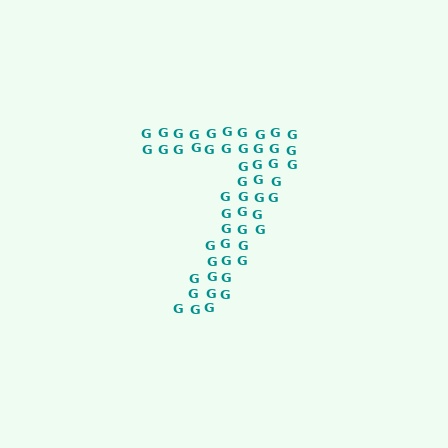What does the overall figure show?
The overall figure shows the digit 7.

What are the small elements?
The small elements are letter G's.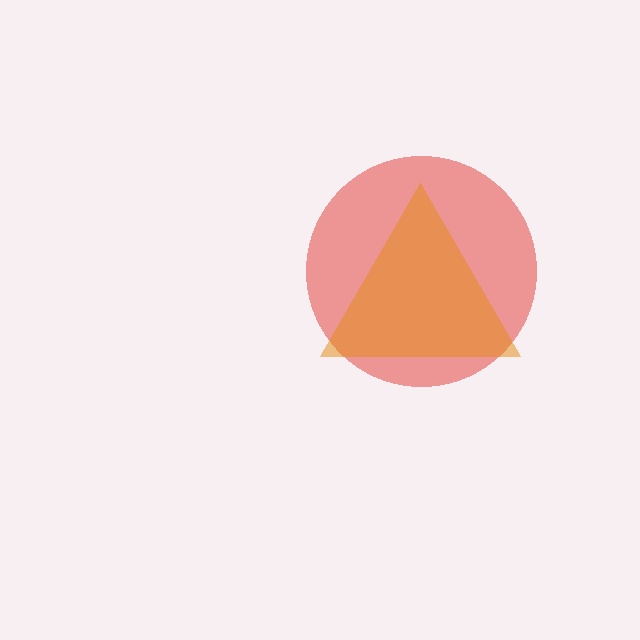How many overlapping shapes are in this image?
There are 2 overlapping shapes in the image.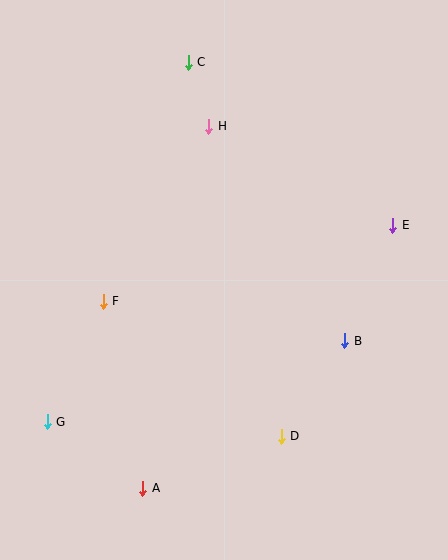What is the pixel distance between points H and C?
The distance between H and C is 68 pixels.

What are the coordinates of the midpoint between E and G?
The midpoint between E and G is at (220, 324).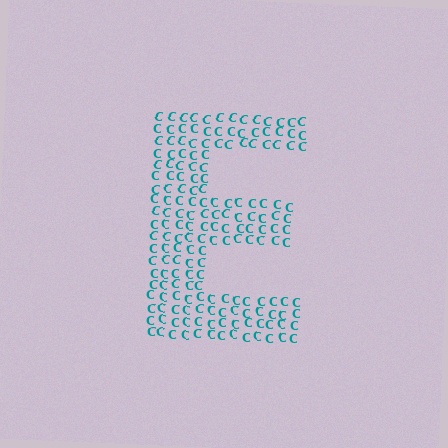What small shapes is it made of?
It is made of small letter C's.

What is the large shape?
The large shape is the letter E.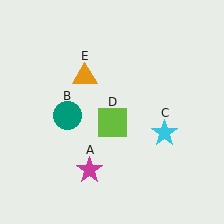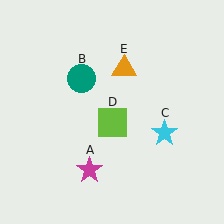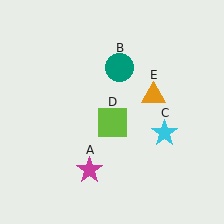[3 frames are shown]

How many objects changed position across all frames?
2 objects changed position: teal circle (object B), orange triangle (object E).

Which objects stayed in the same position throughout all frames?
Magenta star (object A) and cyan star (object C) and lime square (object D) remained stationary.